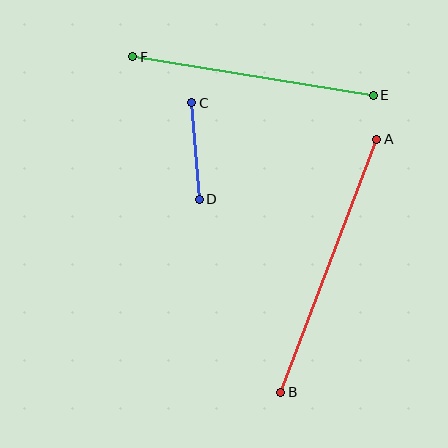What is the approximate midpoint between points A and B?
The midpoint is at approximately (329, 266) pixels.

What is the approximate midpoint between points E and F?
The midpoint is at approximately (253, 76) pixels.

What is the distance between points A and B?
The distance is approximately 270 pixels.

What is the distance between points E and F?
The distance is approximately 244 pixels.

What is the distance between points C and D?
The distance is approximately 97 pixels.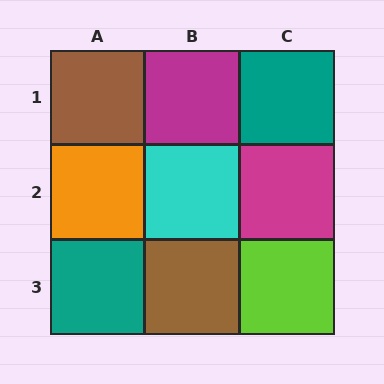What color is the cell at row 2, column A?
Orange.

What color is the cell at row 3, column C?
Lime.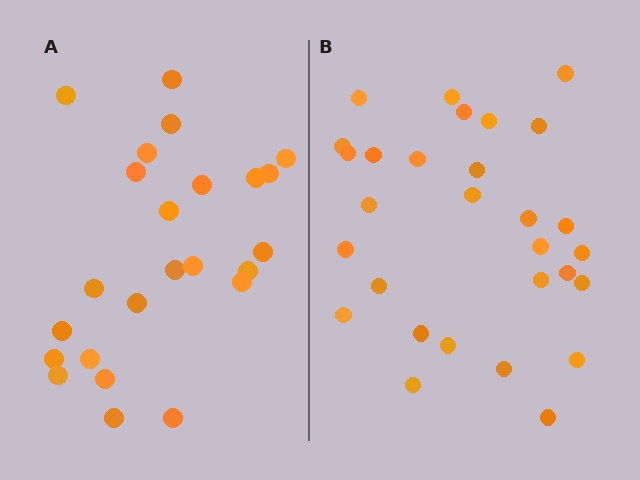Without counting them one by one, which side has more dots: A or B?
Region B (the right region) has more dots.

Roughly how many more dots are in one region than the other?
Region B has about 5 more dots than region A.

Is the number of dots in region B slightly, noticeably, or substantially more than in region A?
Region B has only slightly more — the two regions are fairly close. The ratio is roughly 1.2 to 1.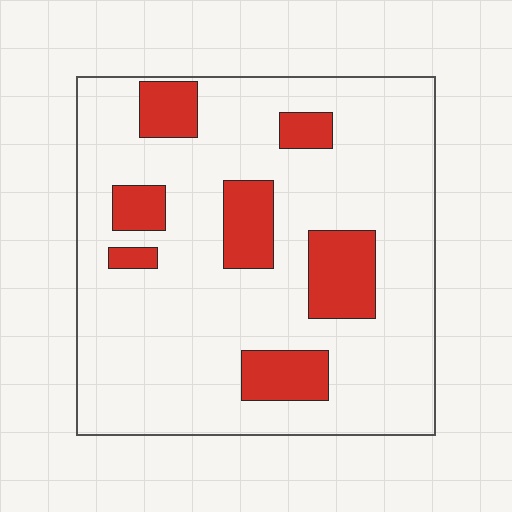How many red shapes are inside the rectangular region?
7.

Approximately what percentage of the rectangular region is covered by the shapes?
Approximately 20%.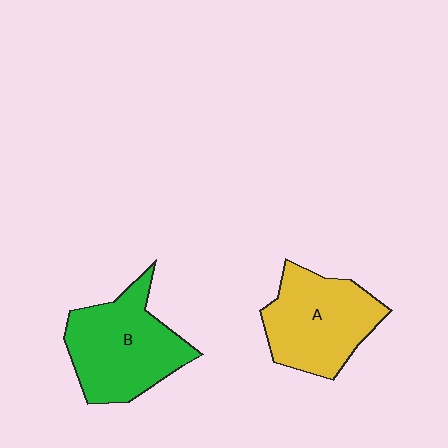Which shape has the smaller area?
Shape A (yellow).